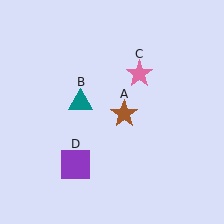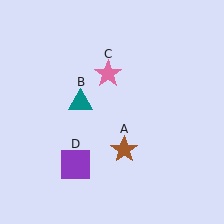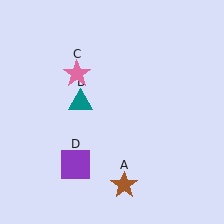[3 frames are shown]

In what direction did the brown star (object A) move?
The brown star (object A) moved down.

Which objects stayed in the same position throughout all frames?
Teal triangle (object B) and purple square (object D) remained stationary.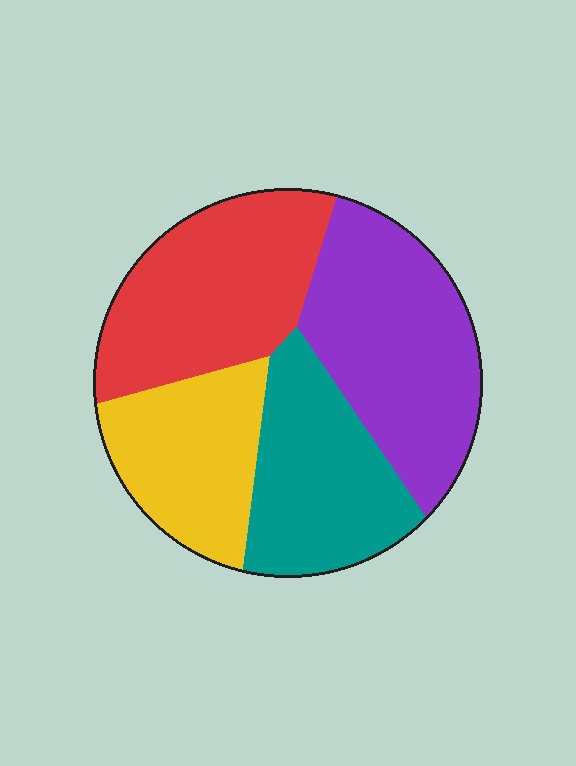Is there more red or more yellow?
Red.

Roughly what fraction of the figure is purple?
Purple takes up about one third (1/3) of the figure.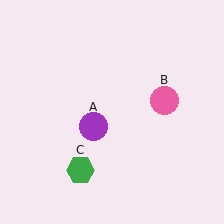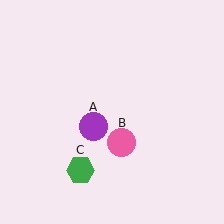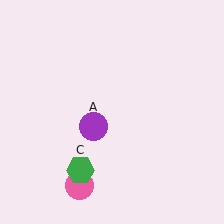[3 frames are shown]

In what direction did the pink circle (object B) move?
The pink circle (object B) moved down and to the left.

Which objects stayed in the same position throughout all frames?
Purple circle (object A) and green hexagon (object C) remained stationary.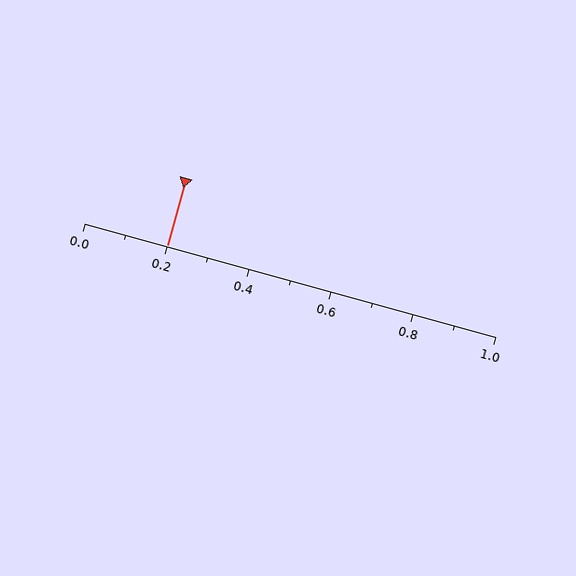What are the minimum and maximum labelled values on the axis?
The axis runs from 0.0 to 1.0.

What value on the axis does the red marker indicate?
The marker indicates approximately 0.2.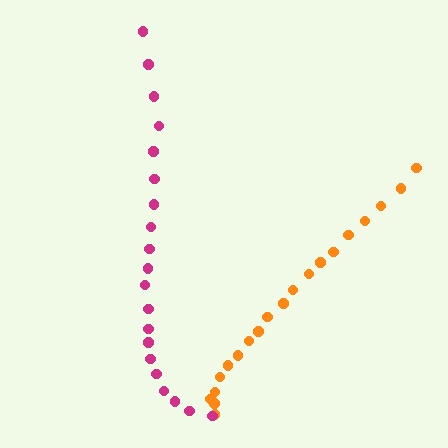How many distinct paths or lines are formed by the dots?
There are 2 distinct paths.